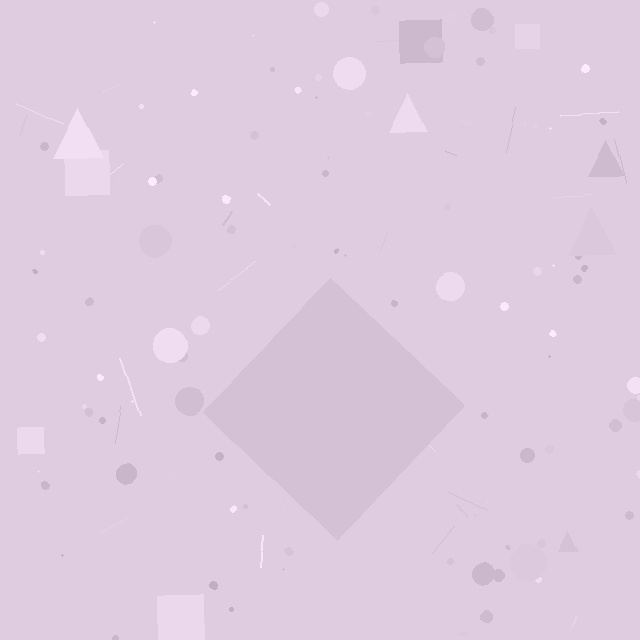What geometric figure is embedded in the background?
A diamond is embedded in the background.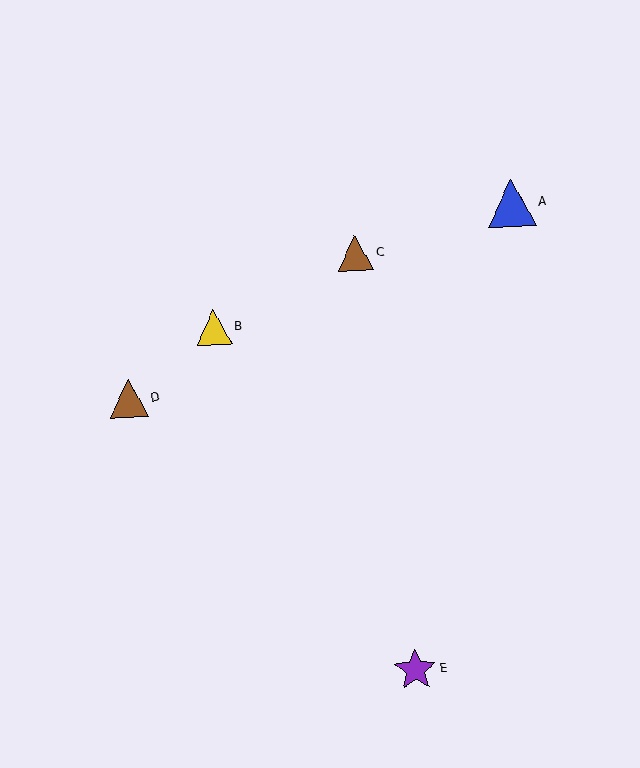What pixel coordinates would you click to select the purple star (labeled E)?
Click at (415, 670) to select the purple star E.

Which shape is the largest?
The blue triangle (labeled A) is the largest.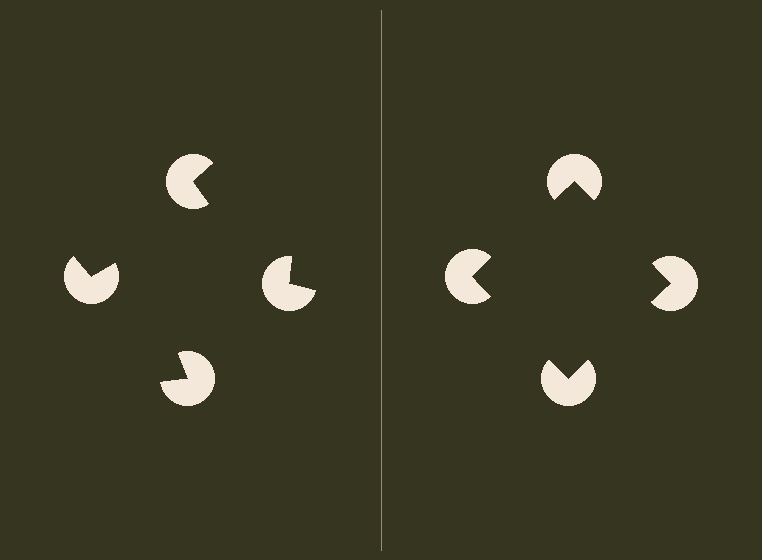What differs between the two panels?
The pac-man discs are positioned identically on both sides; only the wedge orientations differ. On the right they align to a square; on the left they are misaligned.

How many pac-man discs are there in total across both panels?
8 — 4 on each side.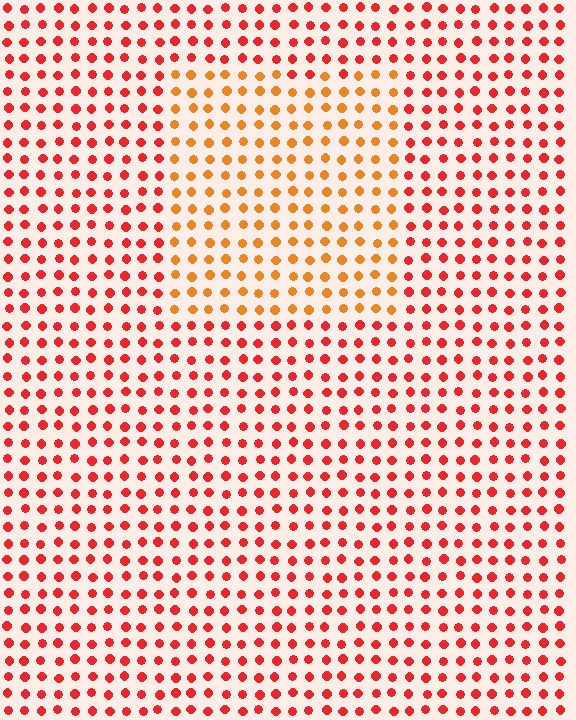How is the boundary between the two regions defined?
The boundary is defined purely by a slight shift in hue (about 32 degrees). Spacing, size, and orientation are identical on both sides.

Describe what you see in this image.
The image is filled with small red elements in a uniform arrangement. A rectangle-shaped region is visible where the elements are tinted to a slightly different hue, forming a subtle color boundary.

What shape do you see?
I see a rectangle.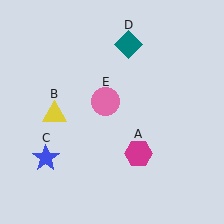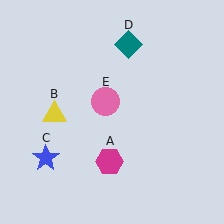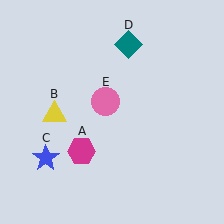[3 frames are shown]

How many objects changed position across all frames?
1 object changed position: magenta hexagon (object A).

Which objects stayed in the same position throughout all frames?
Yellow triangle (object B) and blue star (object C) and teal diamond (object D) and pink circle (object E) remained stationary.